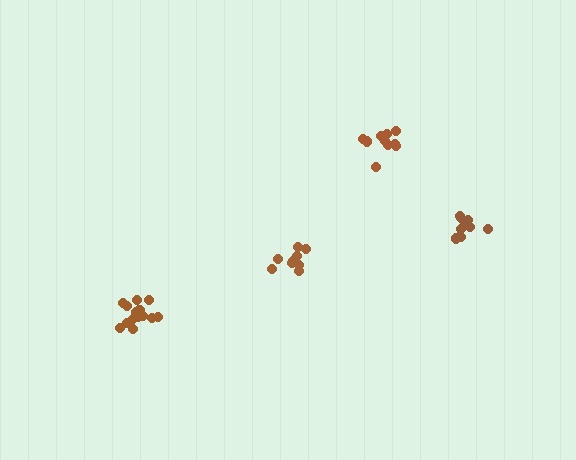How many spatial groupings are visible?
There are 4 spatial groupings.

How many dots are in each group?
Group 1: 15 dots, Group 2: 9 dots, Group 3: 10 dots, Group 4: 11 dots (45 total).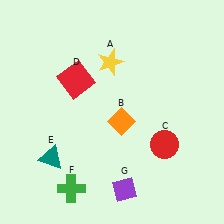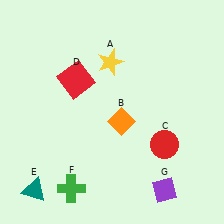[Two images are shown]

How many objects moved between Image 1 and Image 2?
2 objects moved between the two images.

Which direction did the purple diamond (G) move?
The purple diamond (G) moved right.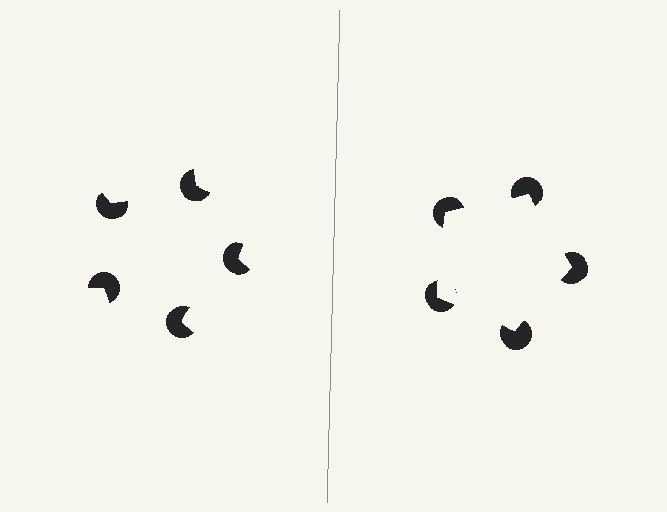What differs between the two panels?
The pac-man discs are positioned identically on both sides; only the wedge orientations differ. On the right they align to a pentagon; on the left they are misaligned.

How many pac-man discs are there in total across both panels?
10 — 5 on each side.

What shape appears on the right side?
An illusory pentagon.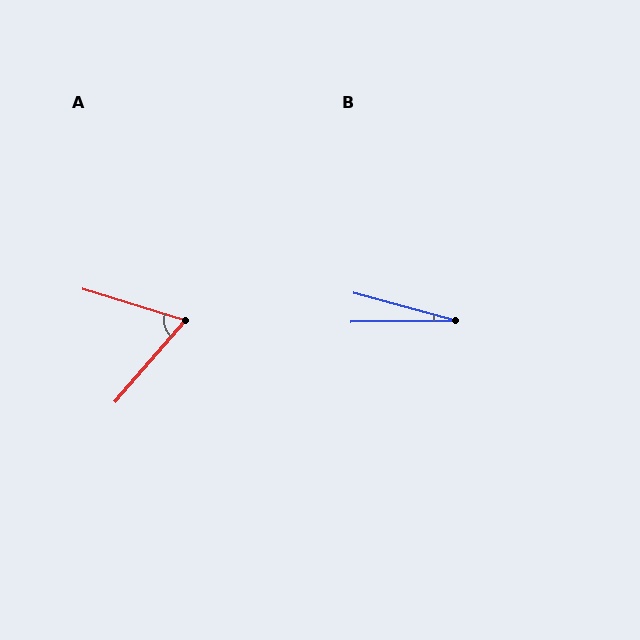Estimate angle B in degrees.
Approximately 16 degrees.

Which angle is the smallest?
B, at approximately 16 degrees.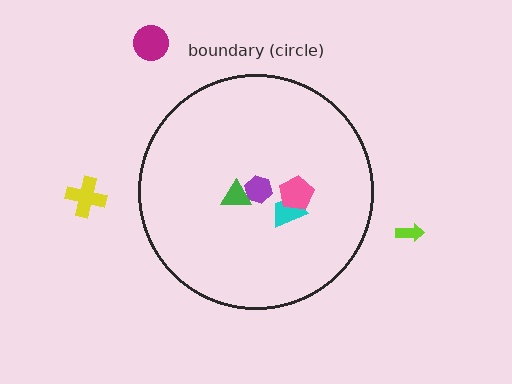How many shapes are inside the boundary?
4 inside, 3 outside.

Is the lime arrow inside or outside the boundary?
Outside.